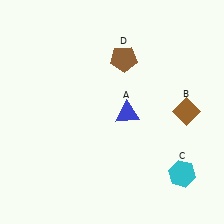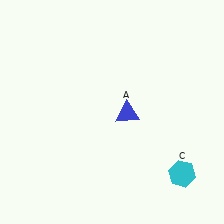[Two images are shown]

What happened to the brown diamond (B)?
The brown diamond (B) was removed in Image 2. It was in the top-right area of Image 1.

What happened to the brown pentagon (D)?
The brown pentagon (D) was removed in Image 2. It was in the top-right area of Image 1.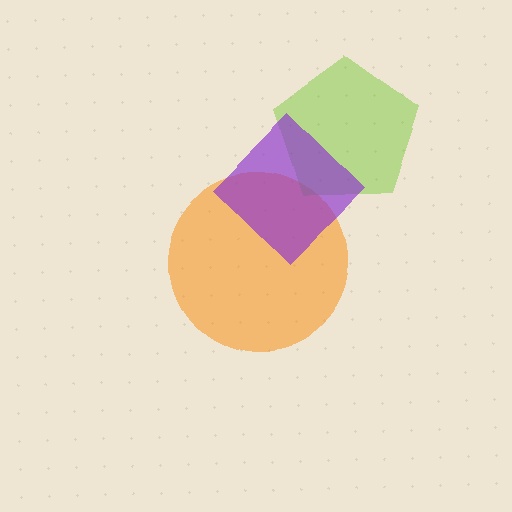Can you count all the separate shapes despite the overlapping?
Yes, there are 3 separate shapes.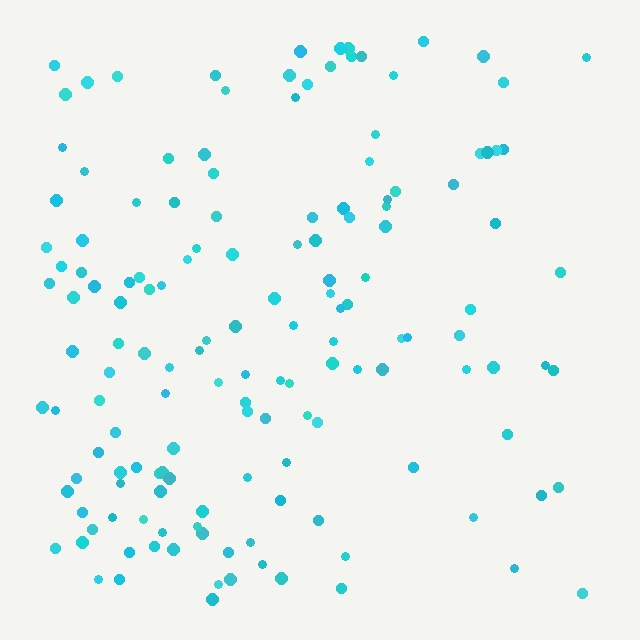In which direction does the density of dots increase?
From right to left, with the left side densest.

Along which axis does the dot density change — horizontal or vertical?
Horizontal.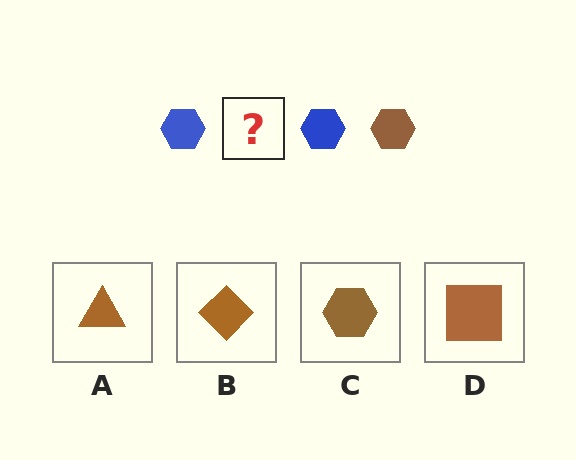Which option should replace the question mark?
Option C.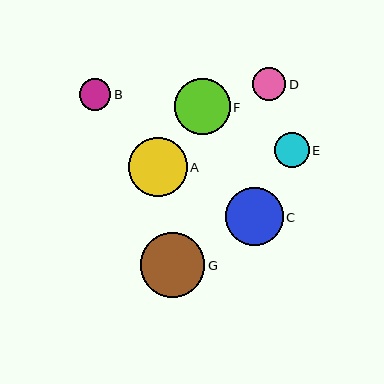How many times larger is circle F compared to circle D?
Circle F is approximately 1.7 times the size of circle D.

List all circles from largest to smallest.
From largest to smallest: G, A, C, F, E, D, B.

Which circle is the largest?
Circle G is the largest with a size of approximately 65 pixels.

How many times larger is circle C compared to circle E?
Circle C is approximately 1.7 times the size of circle E.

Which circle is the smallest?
Circle B is the smallest with a size of approximately 32 pixels.